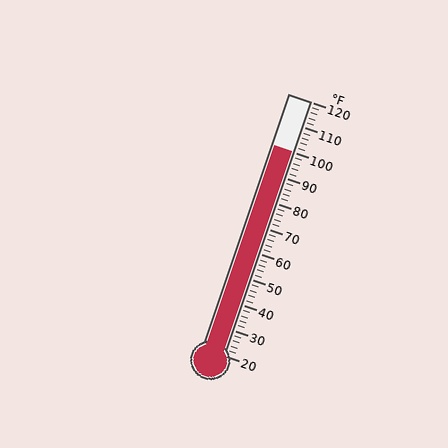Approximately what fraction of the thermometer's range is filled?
The thermometer is filled to approximately 80% of its range.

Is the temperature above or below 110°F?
The temperature is below 110°F.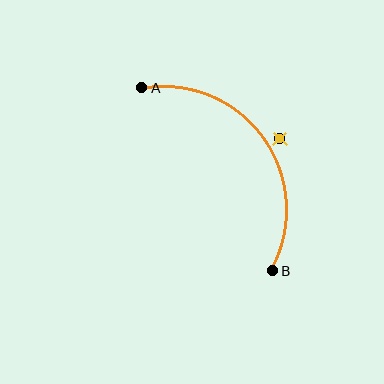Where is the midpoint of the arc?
The arc midpoint is the point on the curve farthest from the straight line joining A and B. It sits above and to the right of that line.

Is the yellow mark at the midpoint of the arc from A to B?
No — the yellow mark does not lie on the arc at all. It sits slightly outside the curve.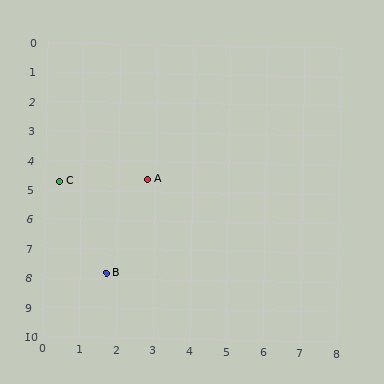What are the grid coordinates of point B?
Point B is at approximately (1.7, 7.8).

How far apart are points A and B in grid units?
Points A and B are about 3.4 grid units apart.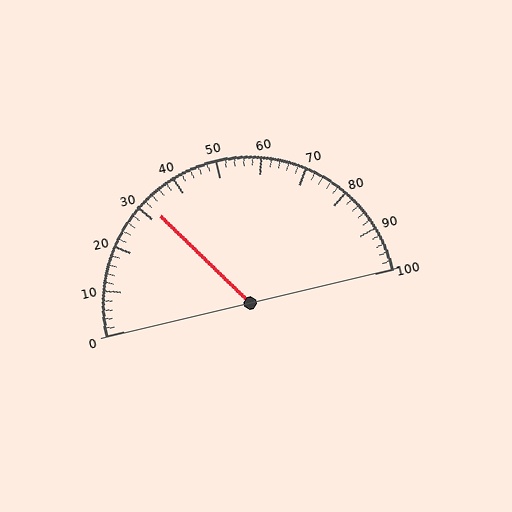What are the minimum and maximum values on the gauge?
The gauge ranges from 0 to 100.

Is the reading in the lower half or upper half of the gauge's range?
The reading is in the lower half of the range (0 to 100).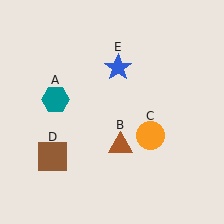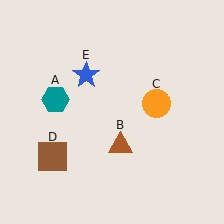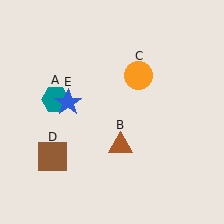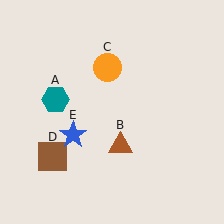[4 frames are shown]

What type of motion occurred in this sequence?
The orange circle (object C), blue star (object E) rotated counterclockwise around the center of the scene.